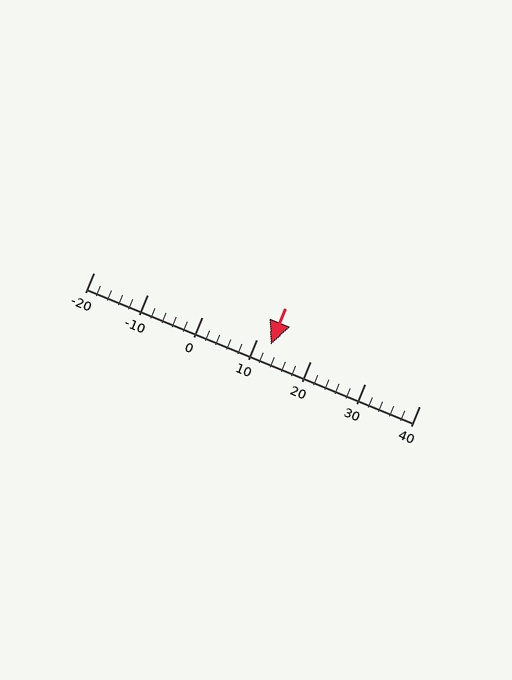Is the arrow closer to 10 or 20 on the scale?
The arrow is closer to 10.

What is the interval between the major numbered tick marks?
The major tick marks are spaced 10 units apart.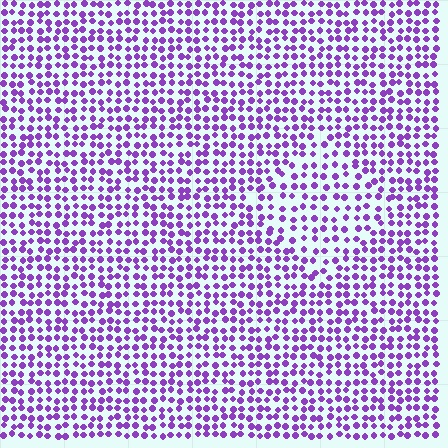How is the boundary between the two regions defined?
The boundary is defined by a change in element density (approximately 1.5x ratio). All elements are the same color, size, and shape.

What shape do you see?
I see a diamond.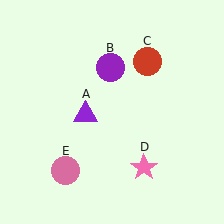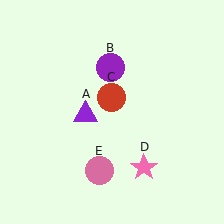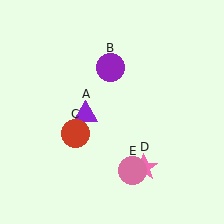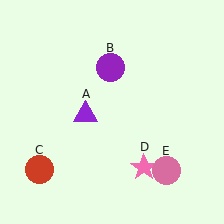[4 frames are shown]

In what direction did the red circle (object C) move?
The red circle (object C) moved down and to the left.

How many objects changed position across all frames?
2 objects changed position: red circle (object C), pink circle (object E).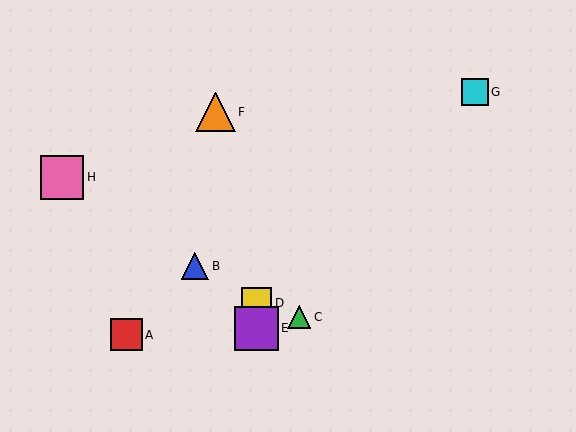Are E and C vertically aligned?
No, E is at x≈256 and C is at x≈299.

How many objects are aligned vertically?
2 objects (D, E) are aligned vertically.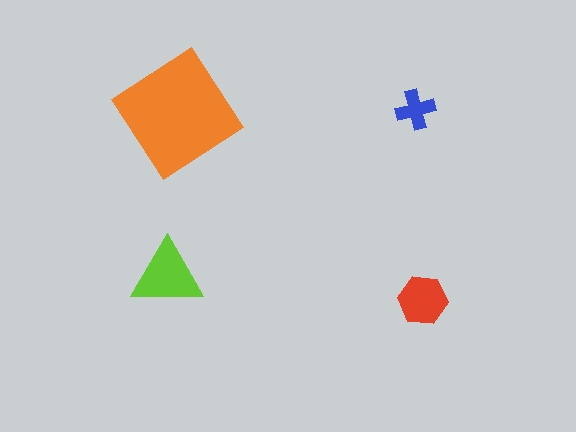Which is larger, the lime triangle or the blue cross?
The lime triangle.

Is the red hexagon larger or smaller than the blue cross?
Larger.